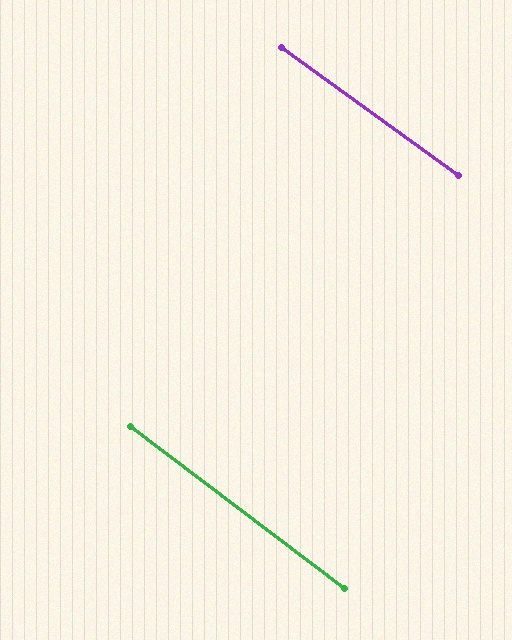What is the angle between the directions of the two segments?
Approximately 1 degree.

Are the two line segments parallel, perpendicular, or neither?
Parallel — their directions differ by only 1.3°.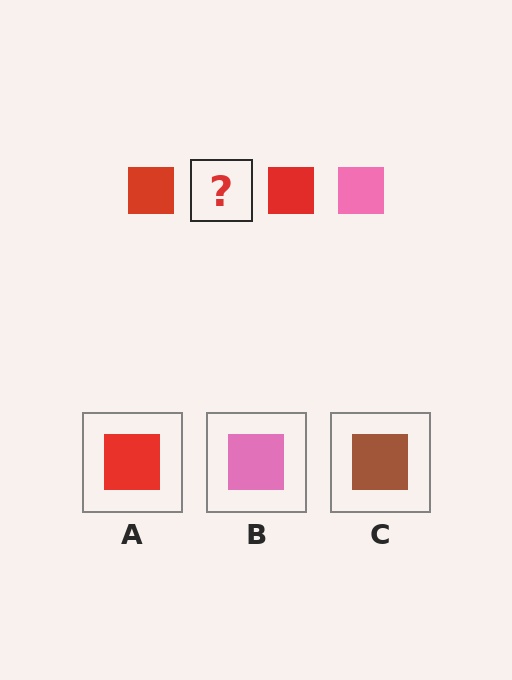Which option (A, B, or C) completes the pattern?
B.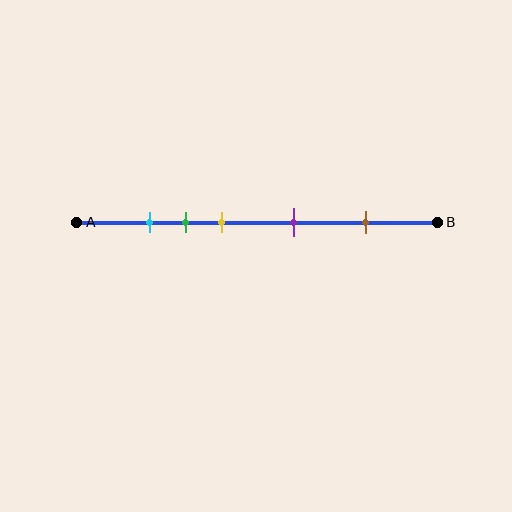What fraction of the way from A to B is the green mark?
The green mark is approximately 30% (0.3) of the way from A to B.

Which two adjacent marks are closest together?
The cyan and green marks are the closest adjacent pair.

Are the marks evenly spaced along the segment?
No, the marks are not evenly spaced.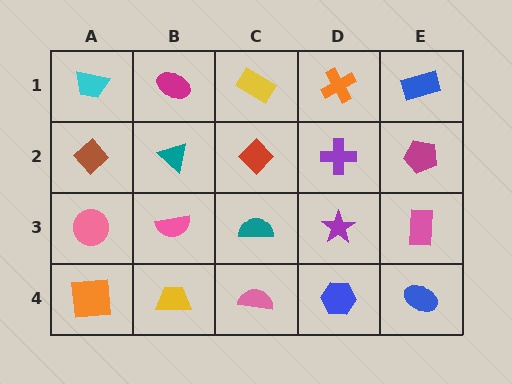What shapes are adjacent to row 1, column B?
A teal triangle (row 2, column B), a cyan trapezoid (row 1, column A), a yellow rectangle (row 1, column C).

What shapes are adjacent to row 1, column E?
A magenta pentagon (row 2, column E), an orange cross (row 1, column D).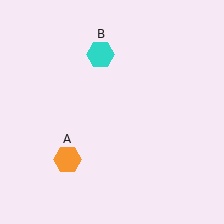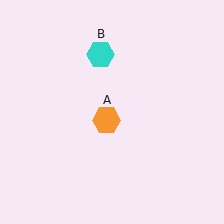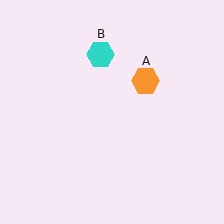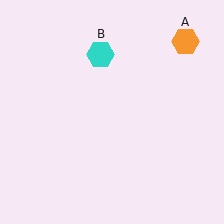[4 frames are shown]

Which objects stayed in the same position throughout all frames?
Cyan hexagon (object B) remained stationary.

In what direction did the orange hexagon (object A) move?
The orange hexagon (object A) moved up and to the right.